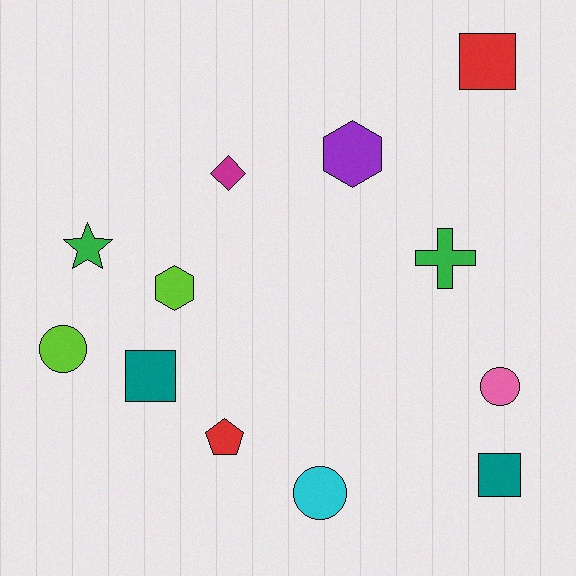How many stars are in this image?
There is 1 star.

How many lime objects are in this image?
There are 2 lime objects.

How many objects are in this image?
There are 12 objects.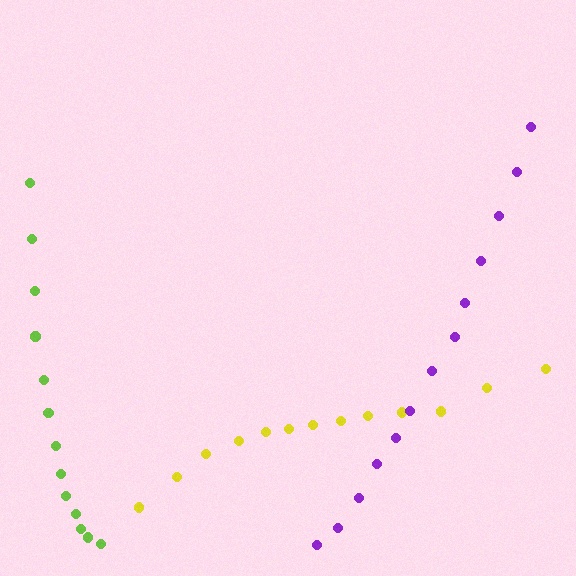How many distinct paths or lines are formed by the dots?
There are 3 distinct paths.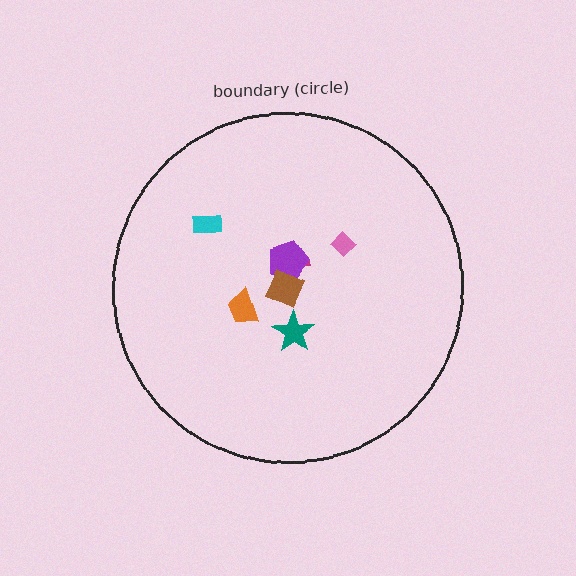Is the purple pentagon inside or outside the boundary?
Inside.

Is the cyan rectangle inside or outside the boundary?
Inside.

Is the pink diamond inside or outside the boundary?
Inside.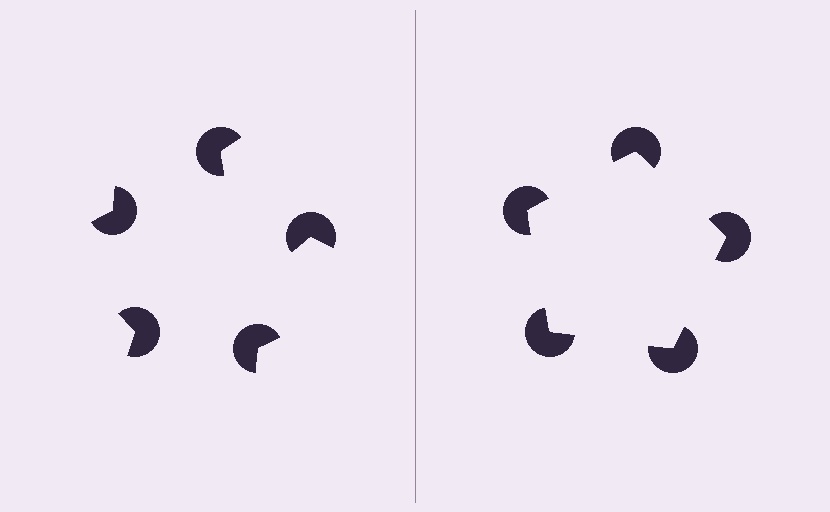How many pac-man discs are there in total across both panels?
10 — 5 on each side.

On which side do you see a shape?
An illusory pentagon appears on the right side. On the left side the wedge cuts are rotated, so no coherent shape forms.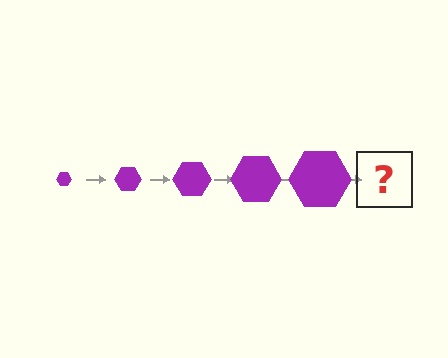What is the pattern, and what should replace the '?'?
The pattern is that the hexagon gets progressively larger each step. The '?' should be a purple hexagon, larger than the previous one.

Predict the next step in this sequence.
The next step is a purple hexagon, larger than the previous one.